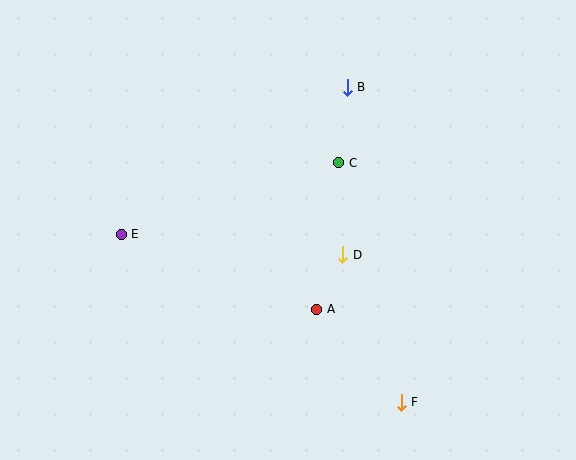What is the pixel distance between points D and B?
The distance between D and B is 168 pixels.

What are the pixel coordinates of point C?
Point C is at (339, 163).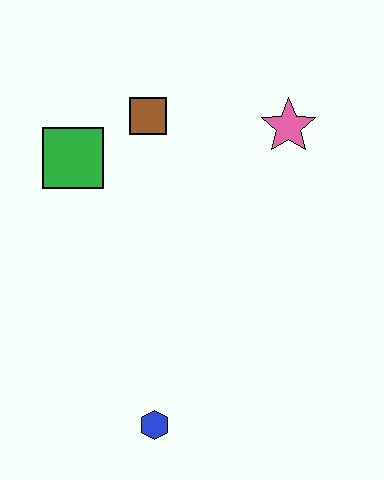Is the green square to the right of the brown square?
No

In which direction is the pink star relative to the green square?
The pink star is to the right of the green square.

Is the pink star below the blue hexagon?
No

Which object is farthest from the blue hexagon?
The pink star is farthest from the blue hexagon.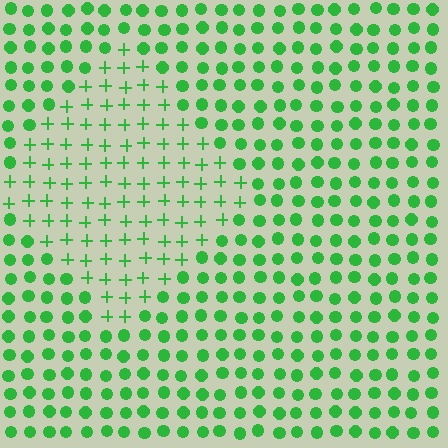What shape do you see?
I see a diamond.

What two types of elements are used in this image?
The image uses plus signs inside the diamond region and circles outside it.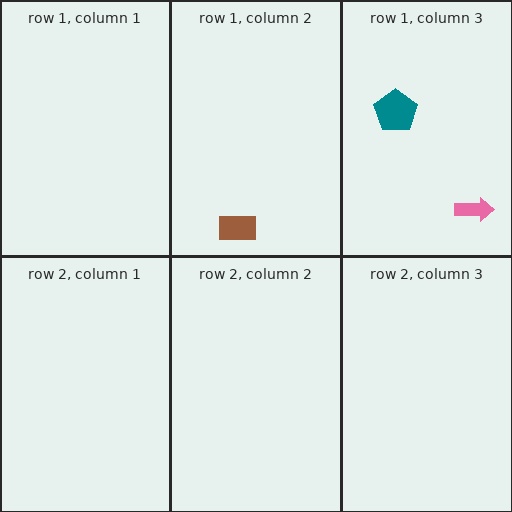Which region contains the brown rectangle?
The row 1, column 2 region.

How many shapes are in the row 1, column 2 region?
1.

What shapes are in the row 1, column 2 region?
The brown rectangle.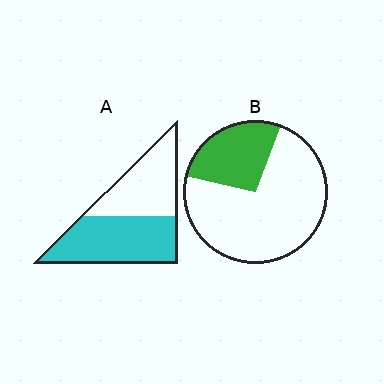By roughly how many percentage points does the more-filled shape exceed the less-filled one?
By roughly 30 percentage points (A over B).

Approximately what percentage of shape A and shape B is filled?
A is approximately 55% and B is approximately 25%.